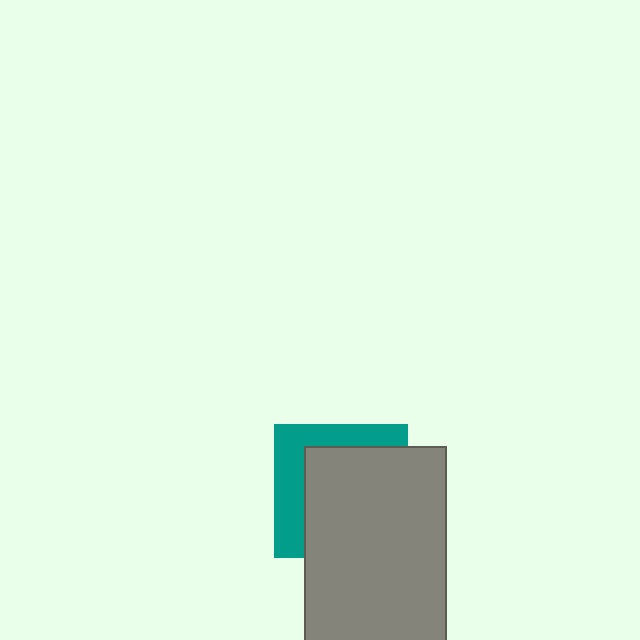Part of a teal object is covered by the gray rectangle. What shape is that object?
It is a square.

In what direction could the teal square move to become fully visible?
The teal square could move toward the upper-left. That would shift it out from behind the gray rectangle entirely.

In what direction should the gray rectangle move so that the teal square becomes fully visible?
The gray rectangle should move toward the lower-right. That is the shortest direction to clear the overlap and leave the teal square fully visible.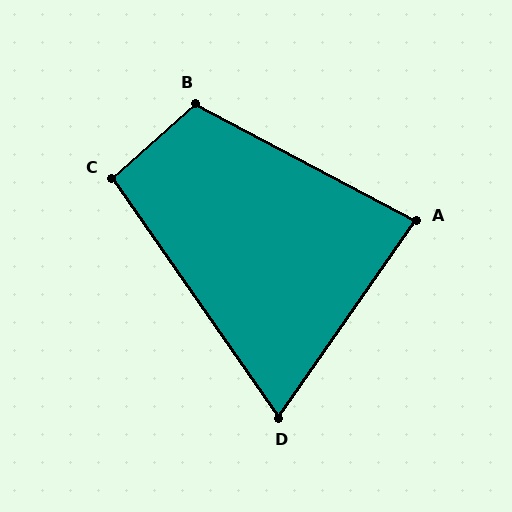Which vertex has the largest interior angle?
B, at approximately 110 degrees.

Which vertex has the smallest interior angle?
D, at approximately 70 degrees.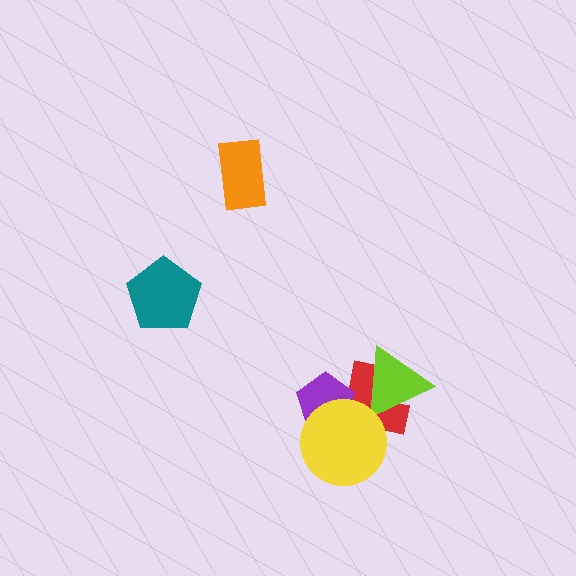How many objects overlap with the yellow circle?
2 objects overlap with the yellow circle.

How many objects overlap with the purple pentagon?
2 objects overlap with the purple pentagon.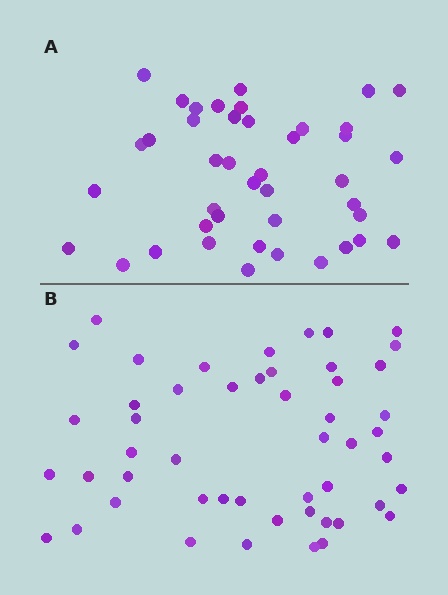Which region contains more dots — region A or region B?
Region B (the bottom region) has more dots.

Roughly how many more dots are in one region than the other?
Region B has roughly 8 or so more dots than region A.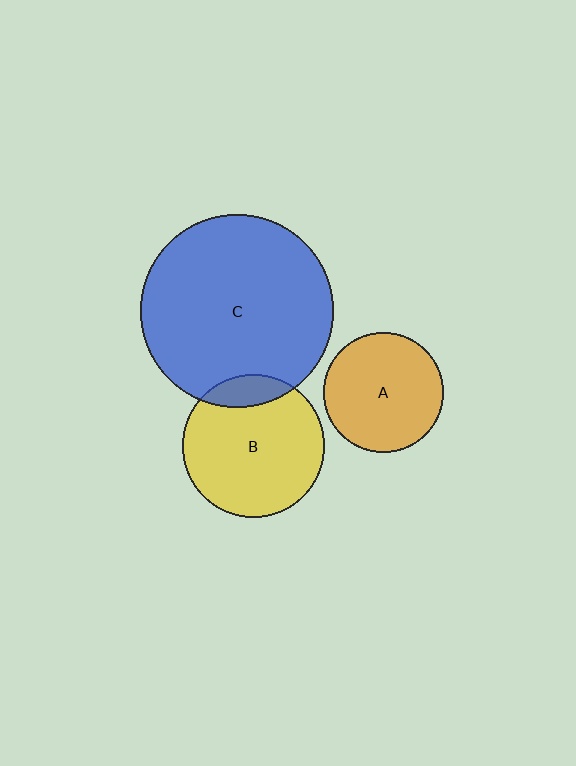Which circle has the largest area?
Circle C (blue).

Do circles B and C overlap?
Yes.